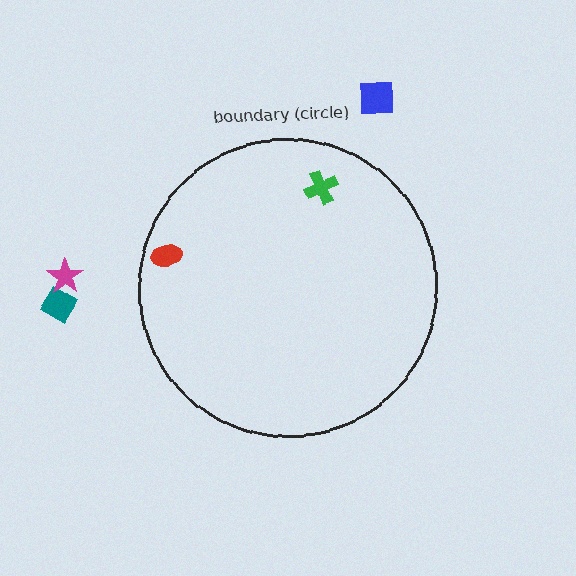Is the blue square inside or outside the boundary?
Outside.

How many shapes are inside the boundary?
2 inside, 3 outside.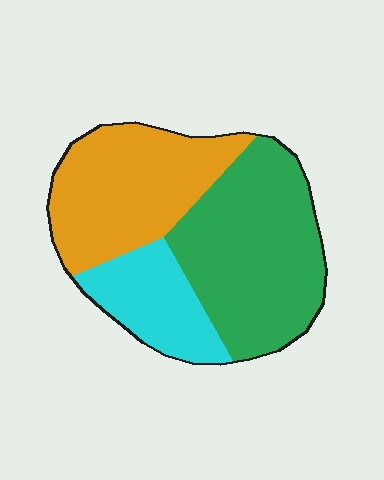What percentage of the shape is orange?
Orange covers around 35% of the shape.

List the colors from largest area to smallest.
From largest to smallest: green, orange, cyan.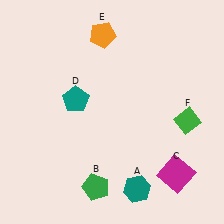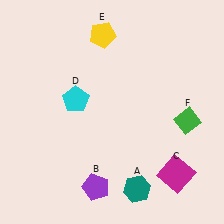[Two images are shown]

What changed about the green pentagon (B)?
In Image 1, B is green. In Image 2, it changed to purple.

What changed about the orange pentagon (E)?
In Image 1, E is orange. In Image 2, it changed to yellow.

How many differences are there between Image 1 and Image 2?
There are 3 differences between the two images.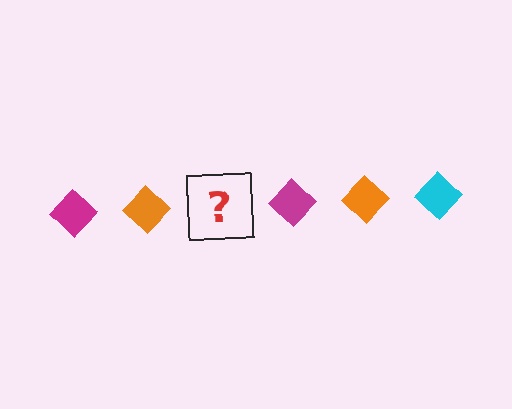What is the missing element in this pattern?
The missing element is a cyan diamond.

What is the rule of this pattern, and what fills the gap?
The rule is that the pattern cycles through magenta, orange, cyan diamonds. The gap should be filled with a cyan diamond.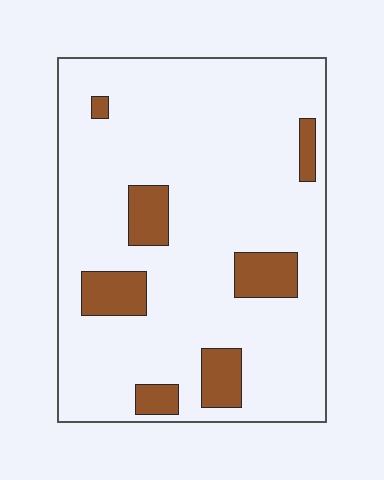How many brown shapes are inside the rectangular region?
7.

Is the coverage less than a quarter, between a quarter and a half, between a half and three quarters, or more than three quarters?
Less than a quarter.